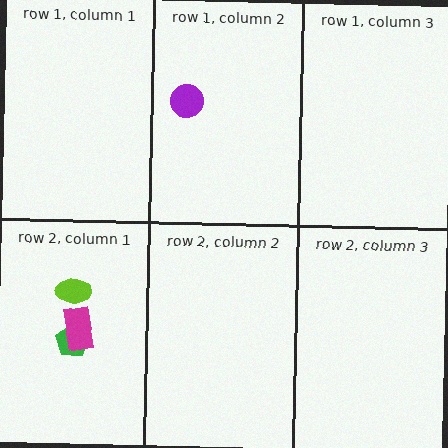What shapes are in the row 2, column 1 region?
The green pentagon, the lime ellipse, the magenta rectangle.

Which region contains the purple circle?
The row 1, column 2 region.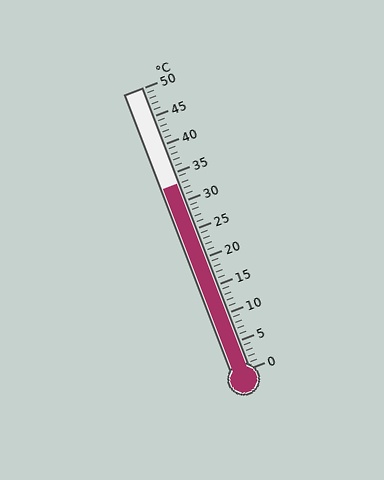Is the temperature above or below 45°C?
The temperature is below 45°C.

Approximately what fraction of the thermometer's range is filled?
The thermometer is filled to approximately 65% of its range.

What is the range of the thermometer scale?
The thermometer scale ranges from 0°C to 50°C.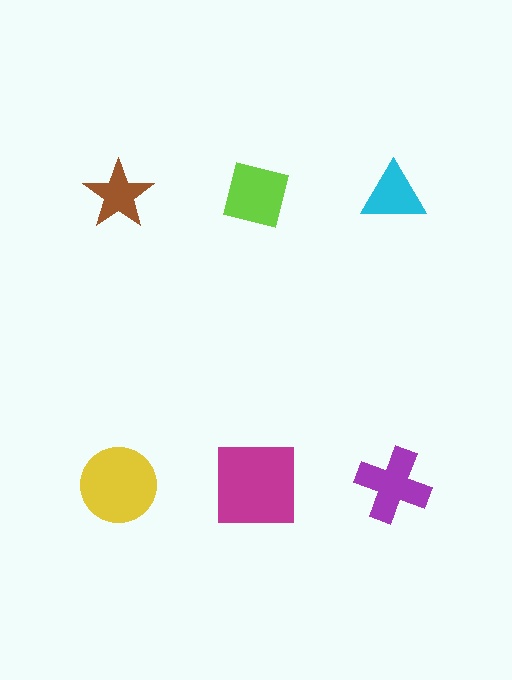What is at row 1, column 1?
A brown star.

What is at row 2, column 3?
A purple cross.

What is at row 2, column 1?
A yellow circle.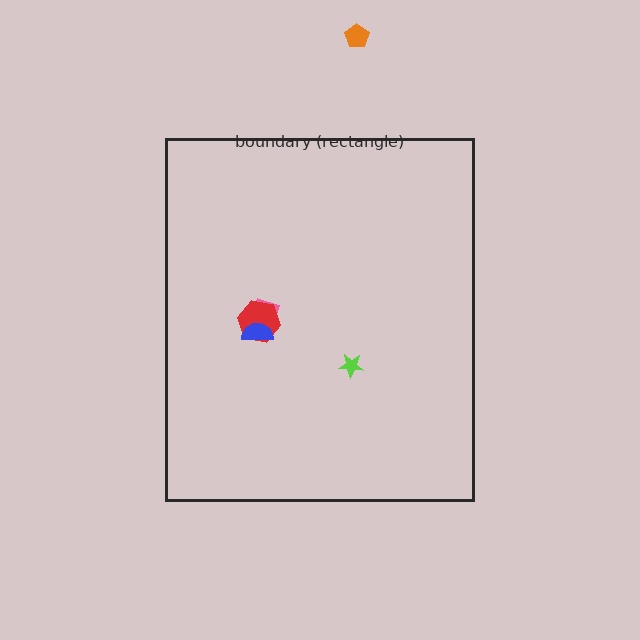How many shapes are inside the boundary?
4 inside, 1 outside.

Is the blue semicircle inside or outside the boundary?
Inside.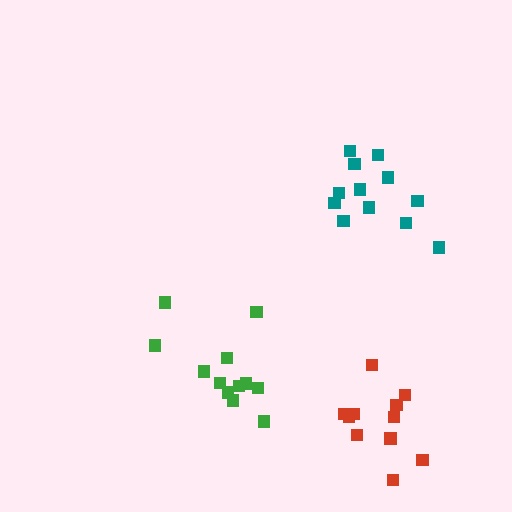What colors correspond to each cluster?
The clusters are colored: green, red, teal.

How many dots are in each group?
Group 1: 12 dots, Group 2: 11 dots, Group 3: 12 dots (35 total).